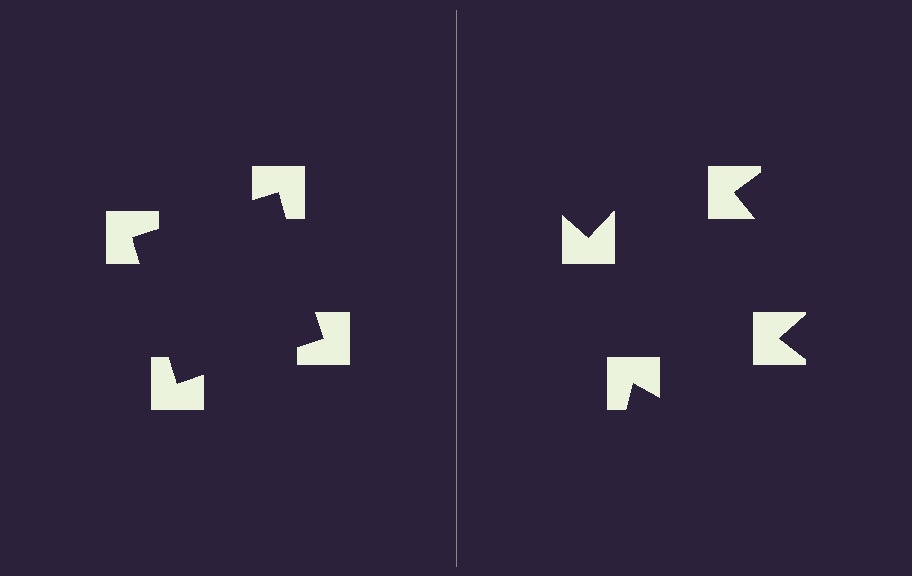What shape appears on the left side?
An illusory square.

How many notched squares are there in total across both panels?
8 — 4 on each side.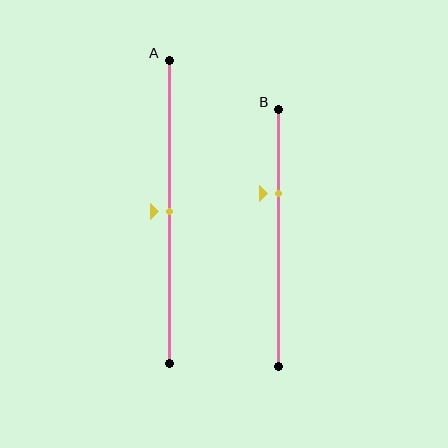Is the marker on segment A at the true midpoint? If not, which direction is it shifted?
Yes, the marker on segment A is at the true midpoint.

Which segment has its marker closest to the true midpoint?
Segment A has its marker closest to the true midpoint.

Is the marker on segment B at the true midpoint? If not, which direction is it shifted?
No, the marker on segment B is shifted upward by about 17% of the segment length.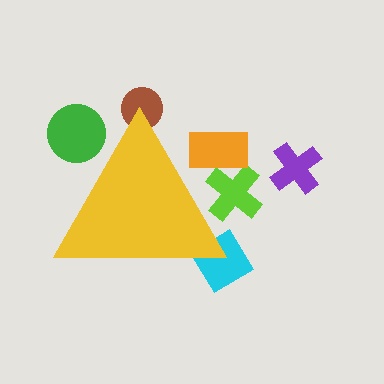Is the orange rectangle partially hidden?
Yes, the orange rectangle is partially hidden behind the yellow triangle.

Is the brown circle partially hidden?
Yes, the brown circle is partially hidden behind the yellow triangle.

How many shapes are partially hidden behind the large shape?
5 shapes are partially hidden.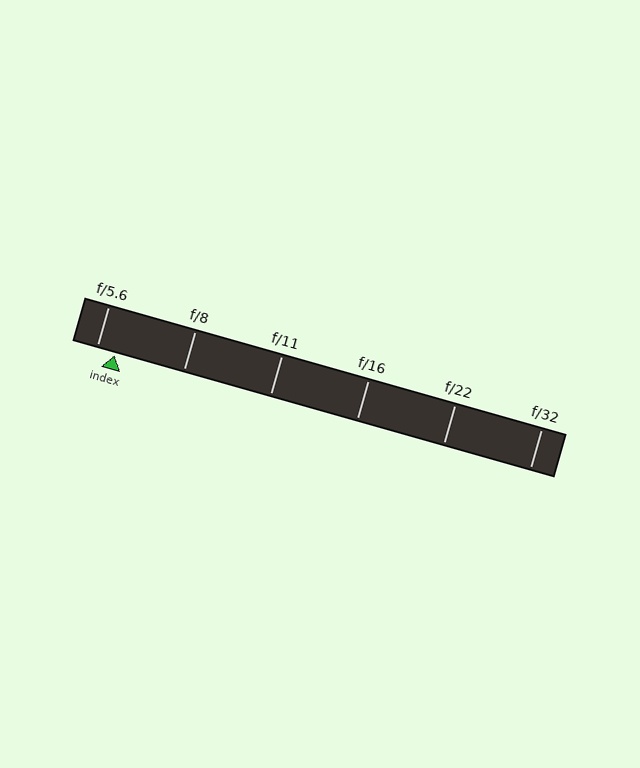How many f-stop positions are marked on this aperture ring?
There are 6 f-stop positions marked.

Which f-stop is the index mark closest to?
The index mark is closest to f/5.6.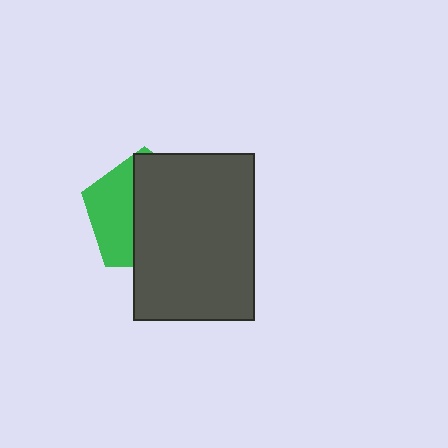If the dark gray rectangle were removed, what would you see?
You would see the complete green pentagon.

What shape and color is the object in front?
The object in front is a dark gray rectangle.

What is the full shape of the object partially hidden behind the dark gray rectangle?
The partially hidden object is a green pentagon.